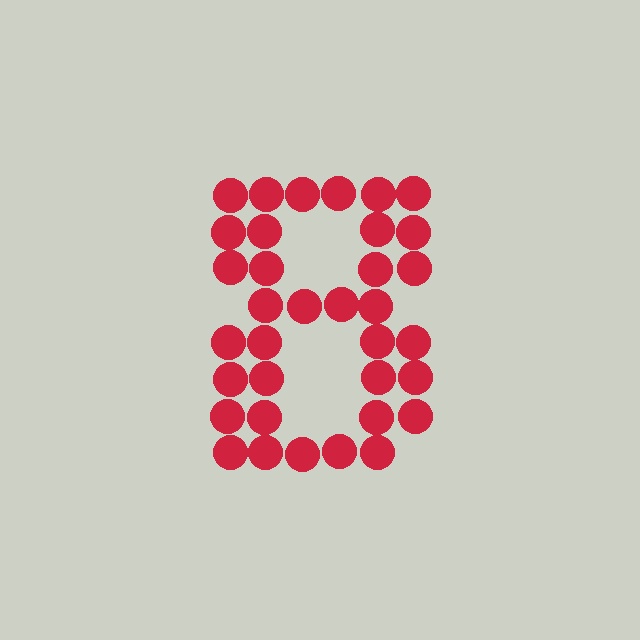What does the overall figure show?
The overall figure shows the digit 8.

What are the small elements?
The small elements are circles.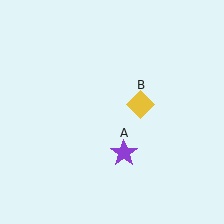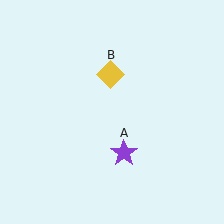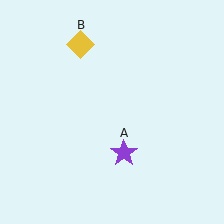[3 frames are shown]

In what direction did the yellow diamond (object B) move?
The yellow diamond (object B) moved up and to the left.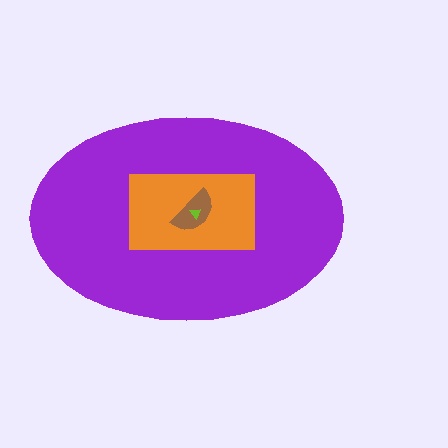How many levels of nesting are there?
4.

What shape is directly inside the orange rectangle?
The brown semicircle.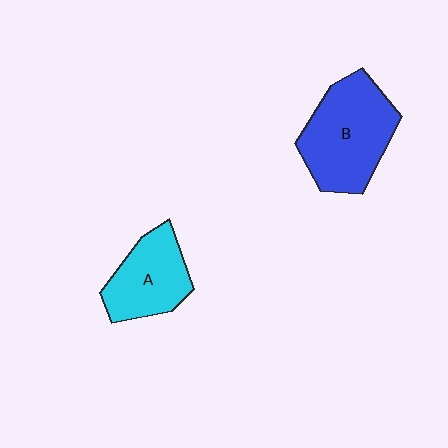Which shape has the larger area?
Shape B (blue).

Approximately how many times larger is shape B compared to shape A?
Approximately 1.4 times.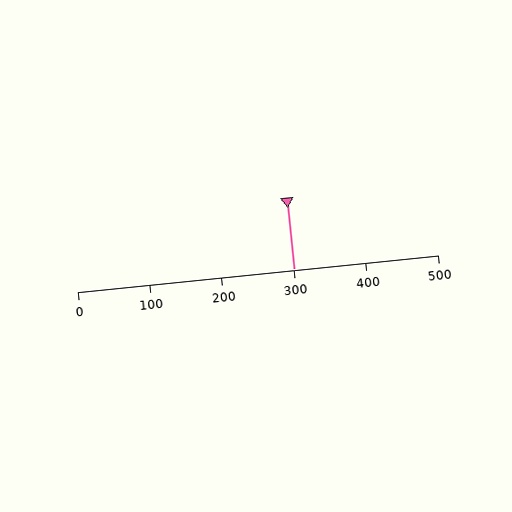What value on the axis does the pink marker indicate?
The marker indicates approximately 300.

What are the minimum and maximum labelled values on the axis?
The axis runs from 0 to 500.